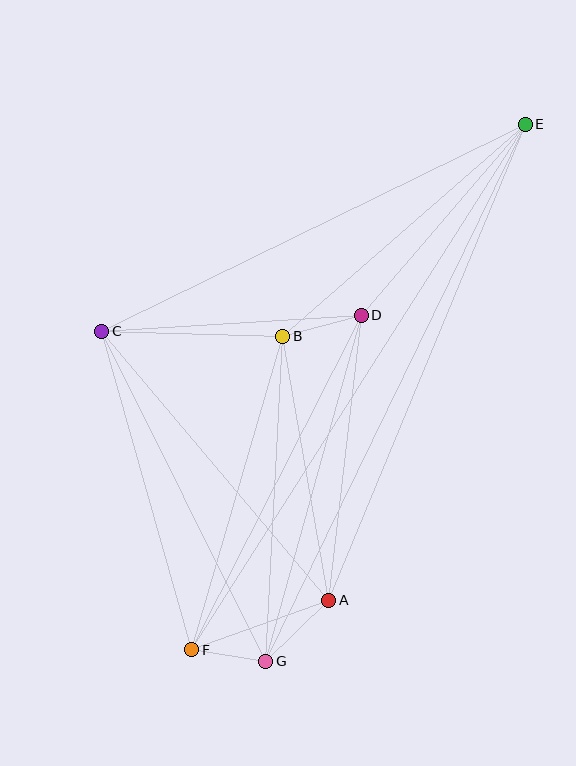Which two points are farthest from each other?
Points E and F are farthest from each other.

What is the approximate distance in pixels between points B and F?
The distance between B and F is approximately 326 pixels.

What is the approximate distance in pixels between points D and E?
The distance between D and E is approximately 252 pixels.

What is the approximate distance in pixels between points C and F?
The distance between C and F is approximately 331 pixels.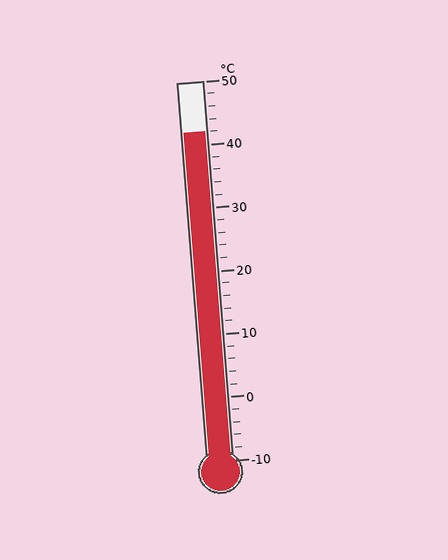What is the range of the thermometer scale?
The thermometer scale ranges from -10°C to 50°C.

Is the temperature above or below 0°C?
The temperature is above 0°C.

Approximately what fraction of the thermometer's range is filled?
The thermometer is filled to approximately 85% of its range.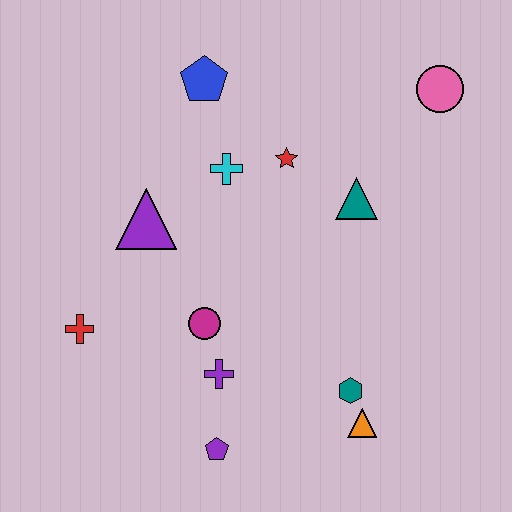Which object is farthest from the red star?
The purple pentagon is farthest from the red star.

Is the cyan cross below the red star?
Yes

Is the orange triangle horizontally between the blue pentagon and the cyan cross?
No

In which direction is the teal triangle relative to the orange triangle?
The teal triangle is above the orange triangle.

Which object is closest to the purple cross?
The magenta circle is closest to the purple cross.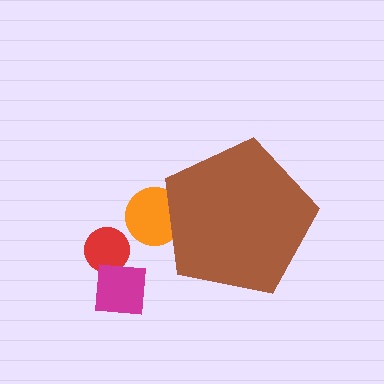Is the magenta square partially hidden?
No, the magenta square is fully visible.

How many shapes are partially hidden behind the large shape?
1 shape is partially hidden.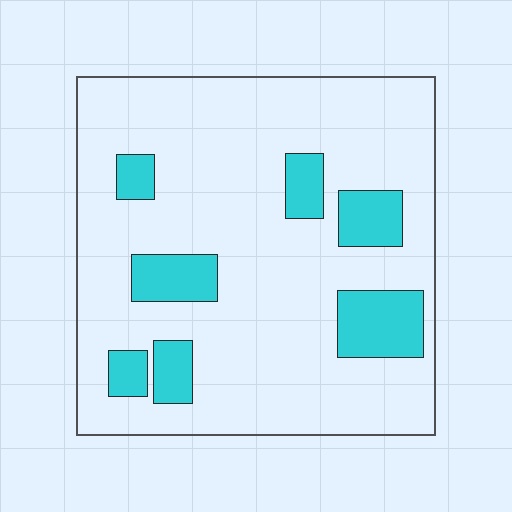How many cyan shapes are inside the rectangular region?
7.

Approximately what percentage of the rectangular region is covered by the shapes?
Approximately 15%.